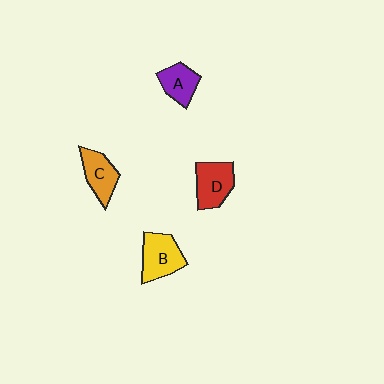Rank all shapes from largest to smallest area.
From largest to smallest: B (yellow), D (red), C (orange), A (purple).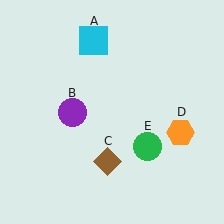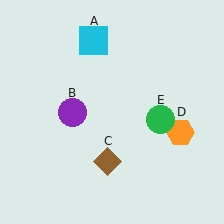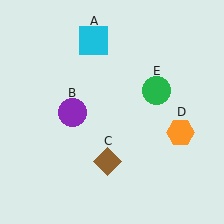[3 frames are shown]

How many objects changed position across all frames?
1 object changed position: green circle (object E).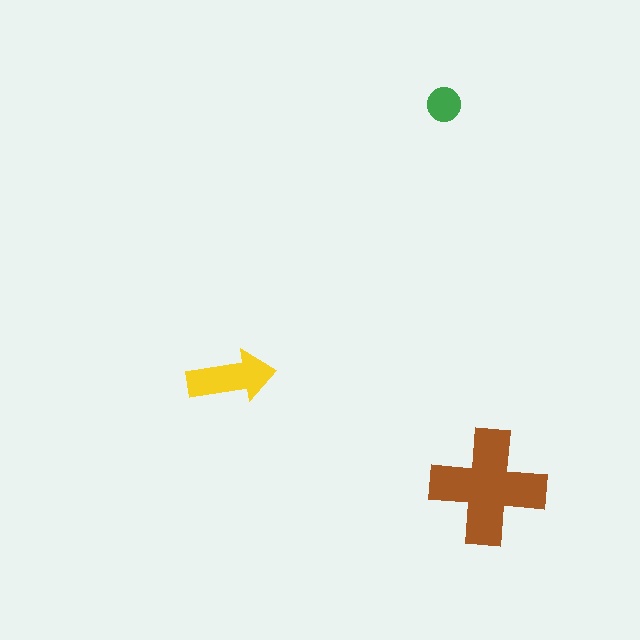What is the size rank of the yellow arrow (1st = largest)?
2nd.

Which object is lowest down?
The brown cross is bottommost.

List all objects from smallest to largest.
The green circle, the yellow arrow, the brown cross.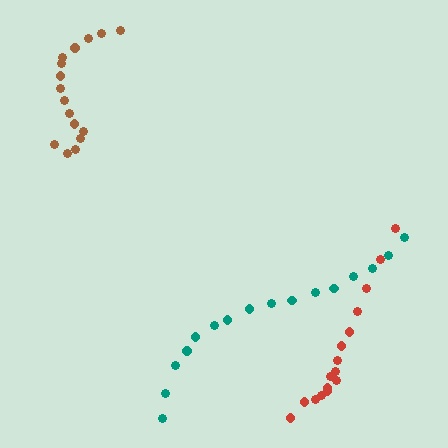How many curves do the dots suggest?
There are 3 distinct paths.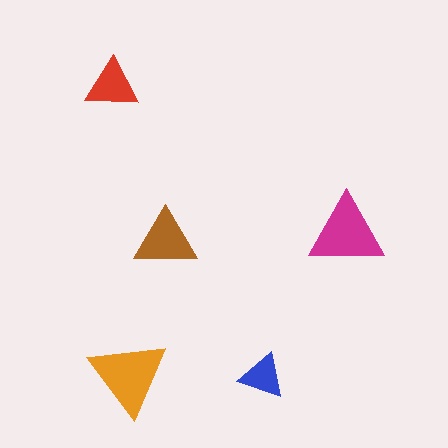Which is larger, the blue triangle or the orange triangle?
The orange one.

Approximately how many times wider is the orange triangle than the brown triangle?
About 1.5 times wider.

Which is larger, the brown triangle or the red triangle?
The brown one.